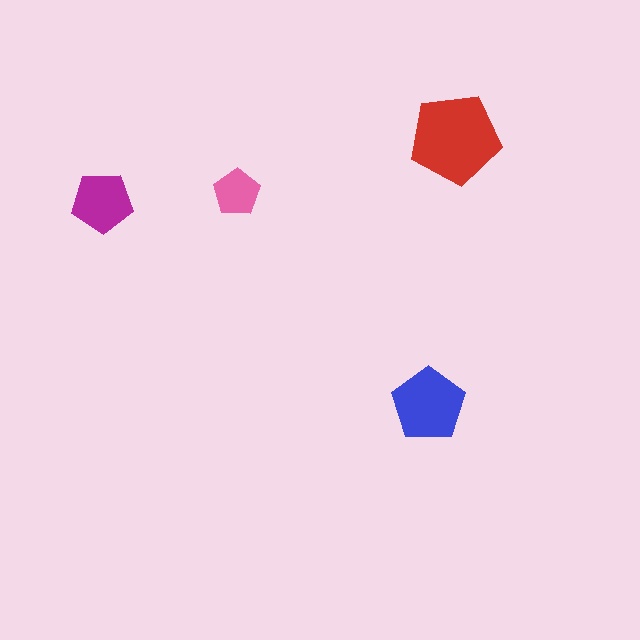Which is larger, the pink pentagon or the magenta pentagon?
The magenta one.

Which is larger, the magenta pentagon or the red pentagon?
The red one.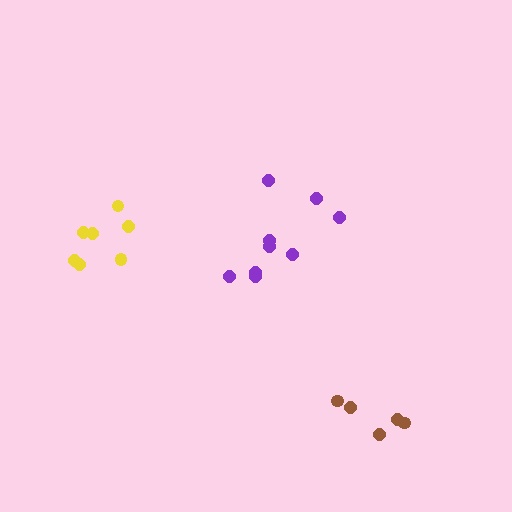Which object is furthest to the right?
The brown cluster is rightmost.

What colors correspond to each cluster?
The clusters are colored: purple, brown, yellow.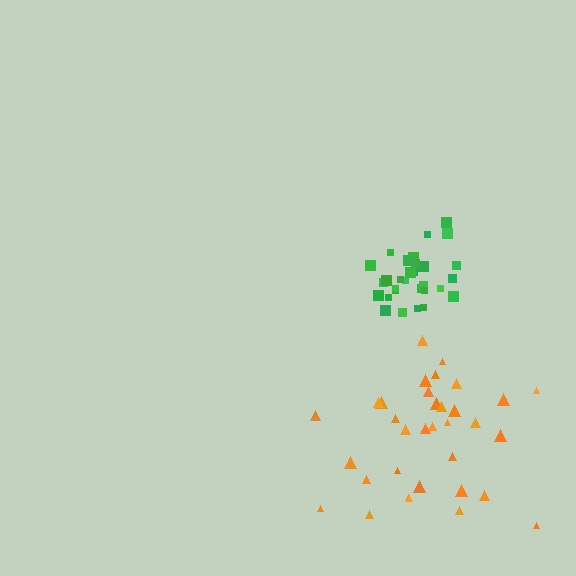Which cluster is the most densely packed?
Green.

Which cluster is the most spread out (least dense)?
Orange.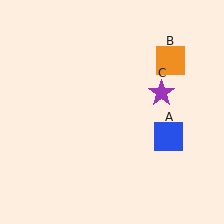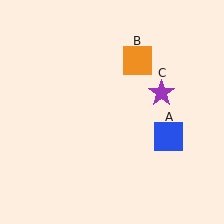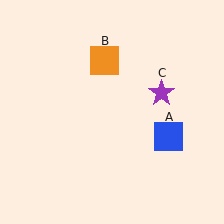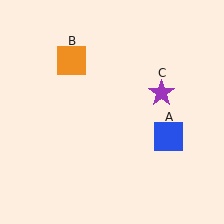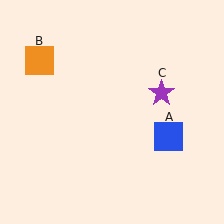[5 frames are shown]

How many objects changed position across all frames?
1 object changed position: orange square (object B).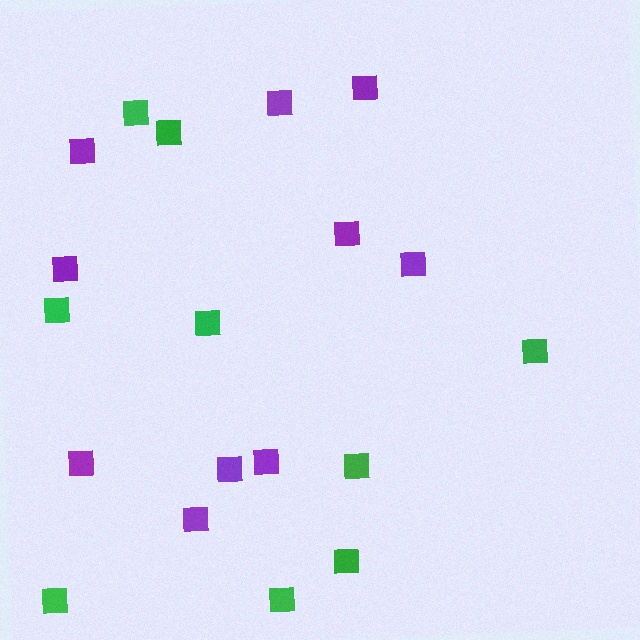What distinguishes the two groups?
There are 2 groups: one group of purple squares (10) and one group of green squares (9).